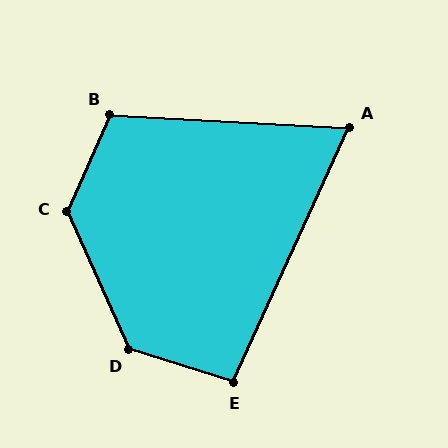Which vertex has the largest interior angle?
C, at approximately 132 degrees.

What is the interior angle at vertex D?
Approximately 131 degrees (obtuse).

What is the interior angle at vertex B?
Approximately 111 degrees (obtuse).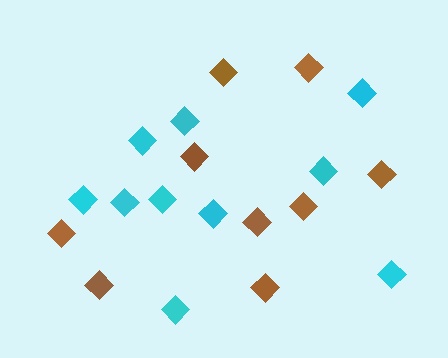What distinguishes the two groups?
There are 2 groups: one group of brown diamonds (9) and one group of cyan diamonds (10).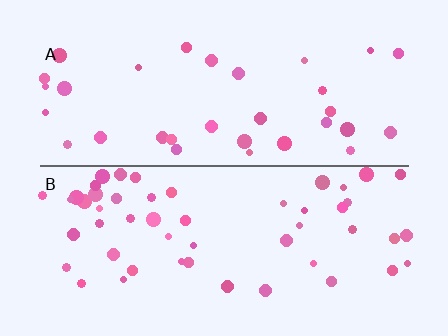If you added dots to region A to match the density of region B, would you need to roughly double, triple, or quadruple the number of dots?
Approximately double.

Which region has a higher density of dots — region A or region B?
B (the bottom).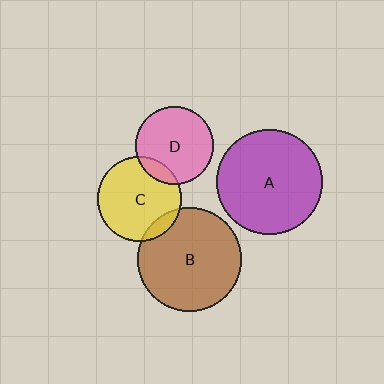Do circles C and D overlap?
Yes.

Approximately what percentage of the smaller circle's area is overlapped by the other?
Approximately 15%.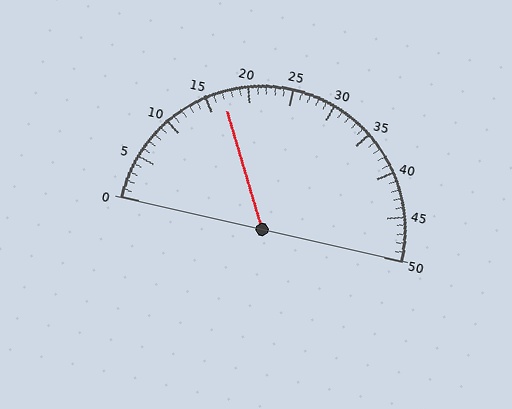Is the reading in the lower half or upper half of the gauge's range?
The reading is in the lower half of the range (0 to 50).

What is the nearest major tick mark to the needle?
The nearest major tick mark is 15.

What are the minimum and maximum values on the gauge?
The gauge ranges from 0 to 50.